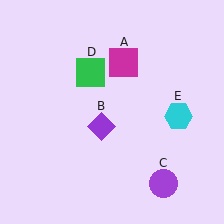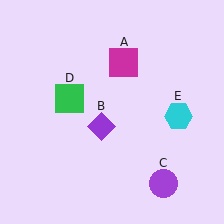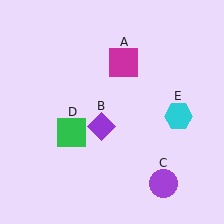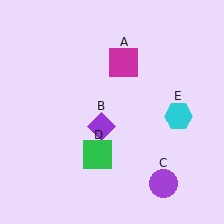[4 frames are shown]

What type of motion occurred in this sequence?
The green square (object D) rotated counterclockwise around the center of the scene.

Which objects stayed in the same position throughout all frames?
Magenta square (object A) and purple diamond (object B) and purple circle (object C) and cyan hexagon (object E) remained stationary.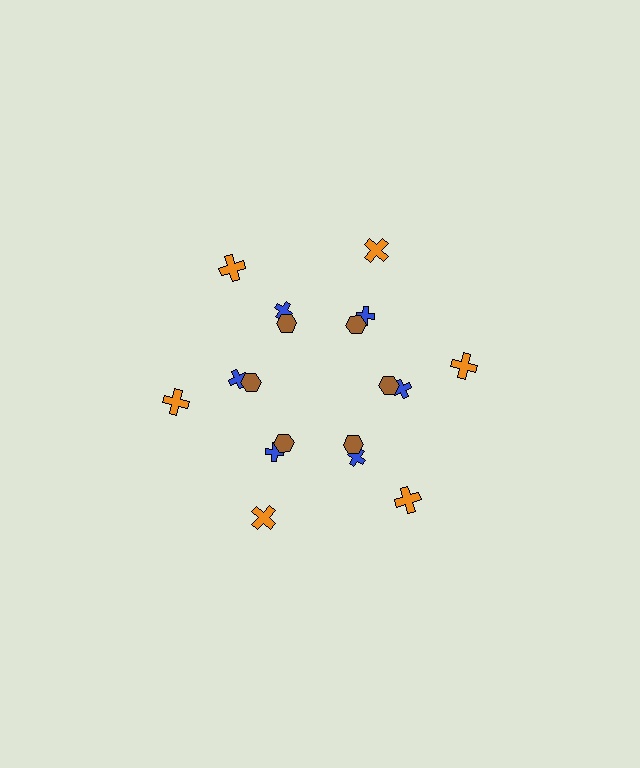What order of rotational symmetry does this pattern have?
This pattern has 6-fold rotational symmetry.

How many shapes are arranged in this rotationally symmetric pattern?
There are 18 shapes, arranged in 6 groups of 3.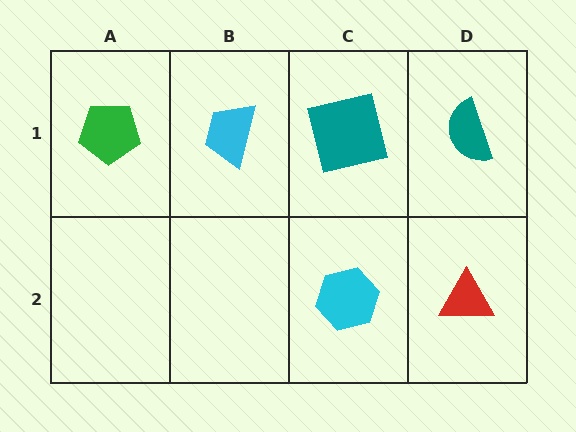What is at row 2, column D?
A red triangle.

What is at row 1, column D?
A teal semicircle.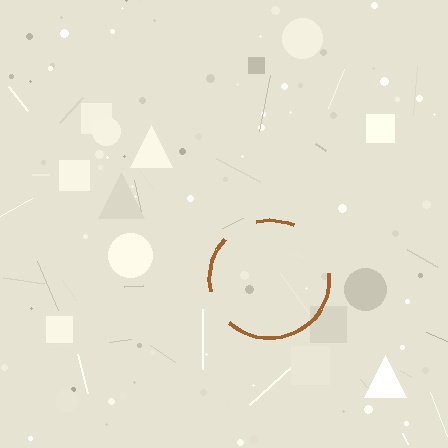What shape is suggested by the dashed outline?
The dashed outline suggests a circle.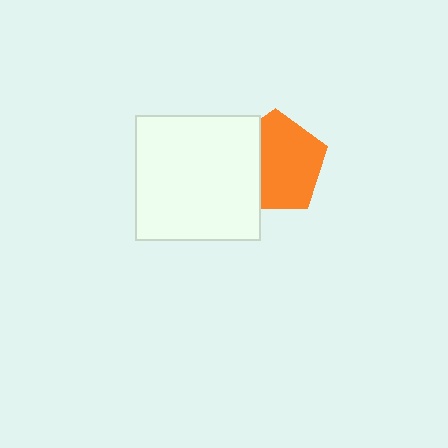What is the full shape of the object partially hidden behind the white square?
The partially hidden object is an orange pentagon.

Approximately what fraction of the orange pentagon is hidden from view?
Roughly 32% of the orange pentagon is hidden behind the white square.